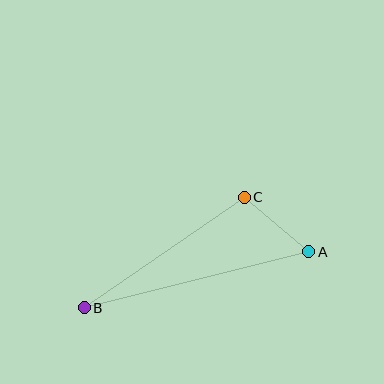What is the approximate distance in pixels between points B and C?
The distance between B and C is approximately 194 pixels.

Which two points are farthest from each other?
Points A and B are farthest from each other.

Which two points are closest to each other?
Points A and C are closest to each other.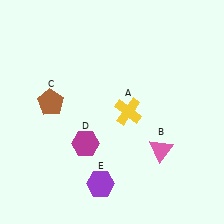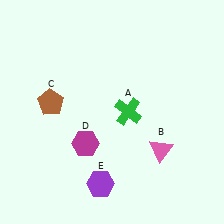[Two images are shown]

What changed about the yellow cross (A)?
In Image 1, A is yellow. In Image 2, it changed to green.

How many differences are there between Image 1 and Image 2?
There is 1 difference between the two images.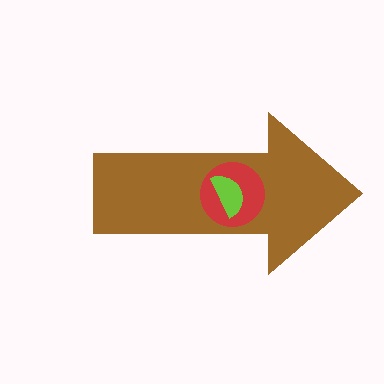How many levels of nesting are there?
3.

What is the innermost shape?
The lime semicircle.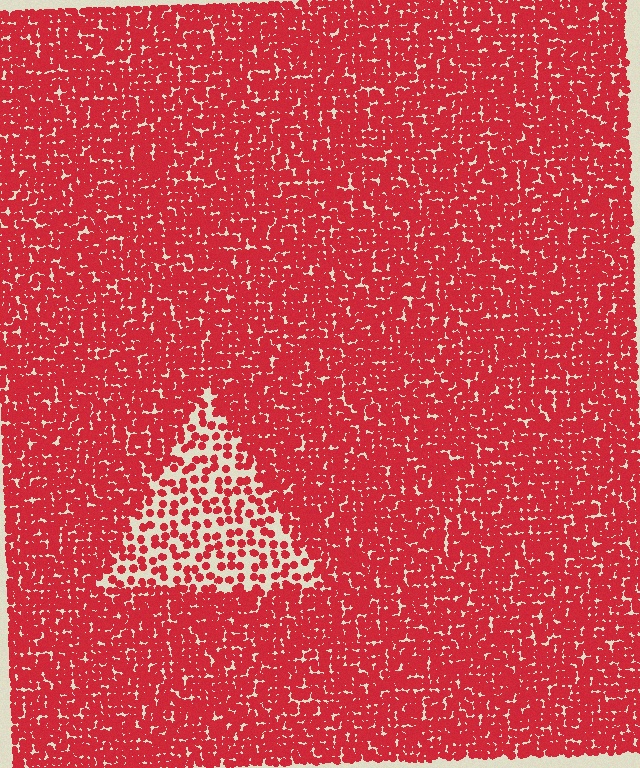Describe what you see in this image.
The image contains small red elements arranged at two different densities. A triangle-shaped region is visible where the elements are less densely packed than the surrounding area.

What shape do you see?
I see a triangle.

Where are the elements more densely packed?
The elements are more densely packed outside the triangle boundary.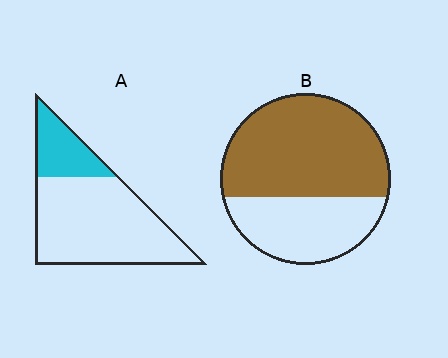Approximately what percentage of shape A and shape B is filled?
A is approximately 25% and B is approximately 65%.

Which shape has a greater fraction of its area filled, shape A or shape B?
Shape B.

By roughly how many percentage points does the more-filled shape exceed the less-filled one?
By roughly 40 percentage points (B over A).